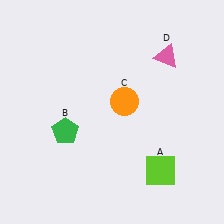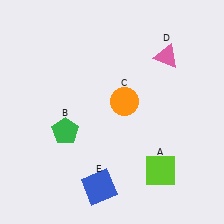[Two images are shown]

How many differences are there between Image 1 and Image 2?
There is 1 difference between the two images.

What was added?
A blue square (E) was added in Image 2.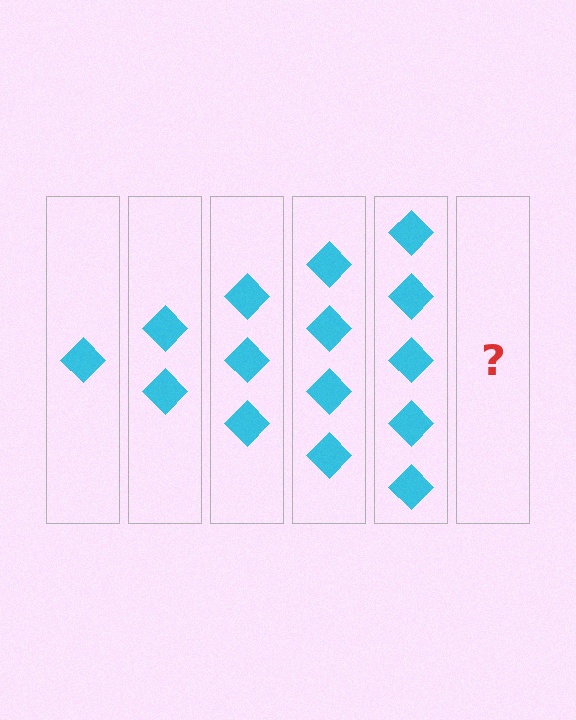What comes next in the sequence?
The next element should be 6 diamonds.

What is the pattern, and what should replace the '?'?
The pattern is that each step adds one more diamond. The '?' should be 6 diamonds.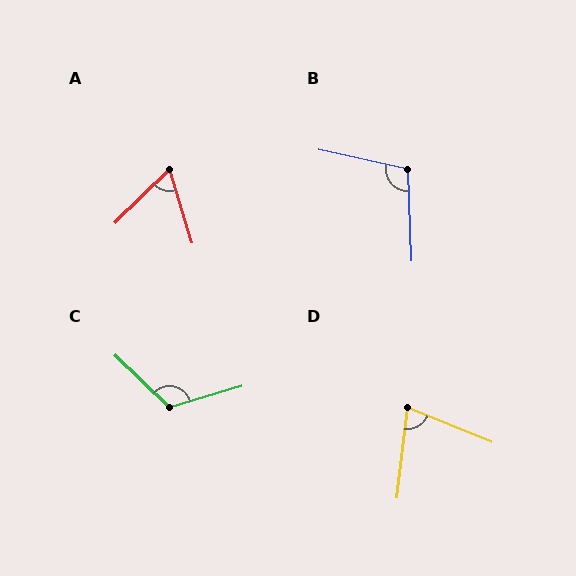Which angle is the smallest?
A, at approximately 62 degrees.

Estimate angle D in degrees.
Approximately 75 degrees.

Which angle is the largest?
C, at approximately 120 degrees.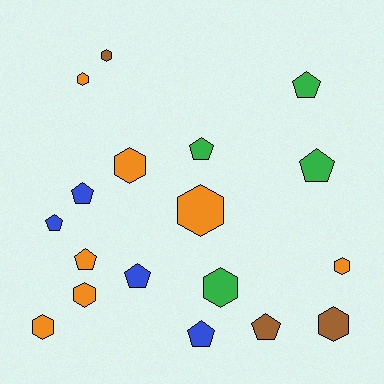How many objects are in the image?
There are 18 objects.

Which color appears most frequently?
Orange, with 7 objects.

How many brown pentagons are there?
There is 1 brown pentagon.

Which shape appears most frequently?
Hexagon, with 9 objects.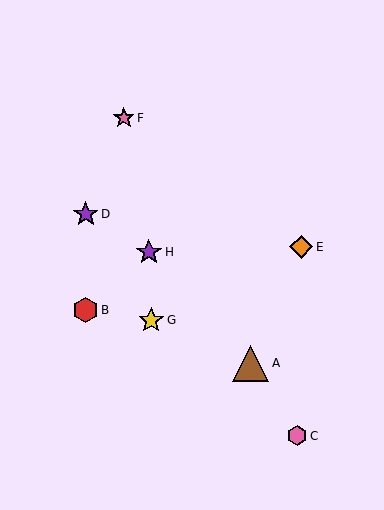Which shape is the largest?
The brown triangle (labeled A) is the largest.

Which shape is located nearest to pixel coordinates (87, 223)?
The purple star (labeled D) at (86, 214) is nearest to that location.